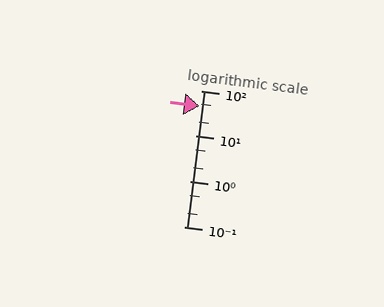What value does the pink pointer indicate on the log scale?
The pointer indicates approximately 46.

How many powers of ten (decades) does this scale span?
The scale spans 3 decades, from 0.1 to 100.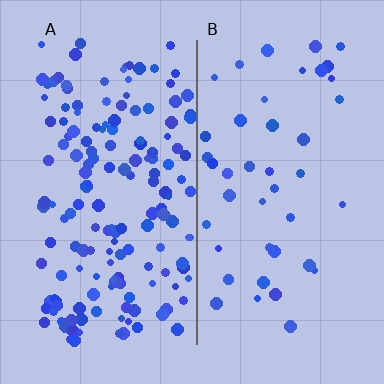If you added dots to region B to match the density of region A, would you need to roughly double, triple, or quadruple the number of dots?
Approximately quadruple.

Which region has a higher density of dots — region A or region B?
A (the left).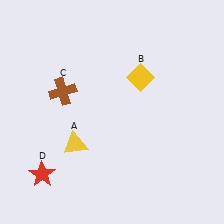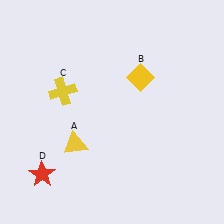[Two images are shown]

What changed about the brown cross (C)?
In Image 1, C is brown. In Image 2, it changed to yellow.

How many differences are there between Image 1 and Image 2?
There is 1 difference between the two images.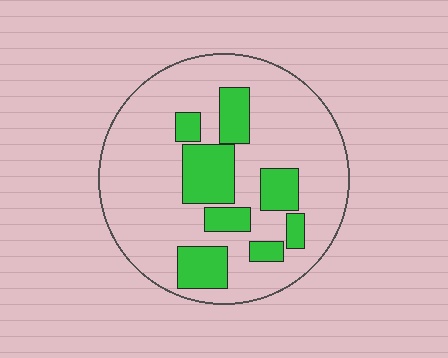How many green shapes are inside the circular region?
8.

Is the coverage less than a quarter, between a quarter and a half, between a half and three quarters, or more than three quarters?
Less than a quarter.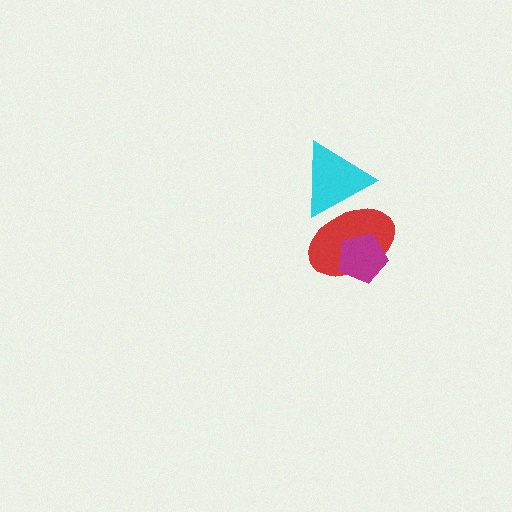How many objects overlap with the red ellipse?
2 objects overlap with the red ellipse.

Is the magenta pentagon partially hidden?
No, no other shape covers it.